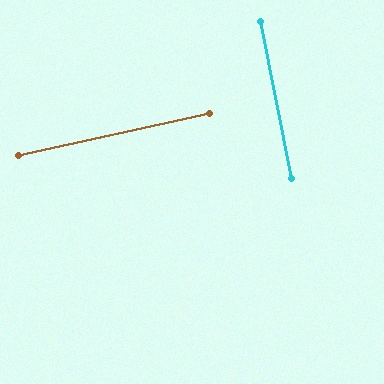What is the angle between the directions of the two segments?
Approximately 89 degrees.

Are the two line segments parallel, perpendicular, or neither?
Perpendicular — they meet at approximately 89°.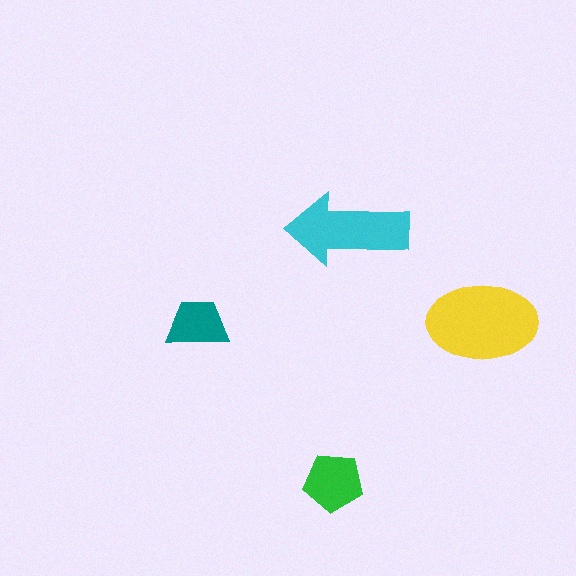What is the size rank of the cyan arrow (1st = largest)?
2nd.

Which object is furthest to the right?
The yellow ellipse is rightmost.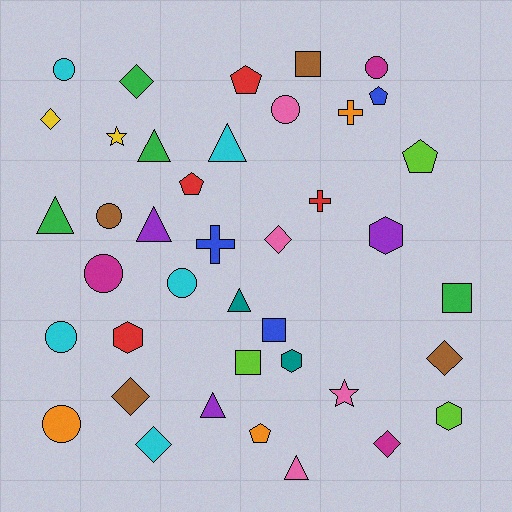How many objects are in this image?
There are 40 objects.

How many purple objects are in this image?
There are 3 purple objects.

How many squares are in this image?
There are 4 squares.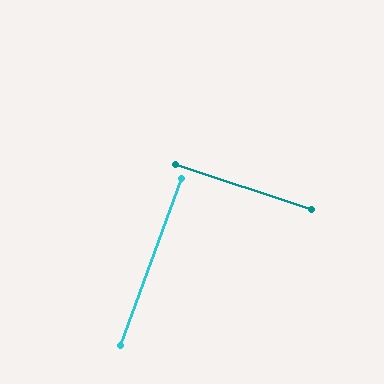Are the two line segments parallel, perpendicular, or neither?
Perpendicular — they meet at approximately 88°.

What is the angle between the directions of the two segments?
Approximately 88 degrees.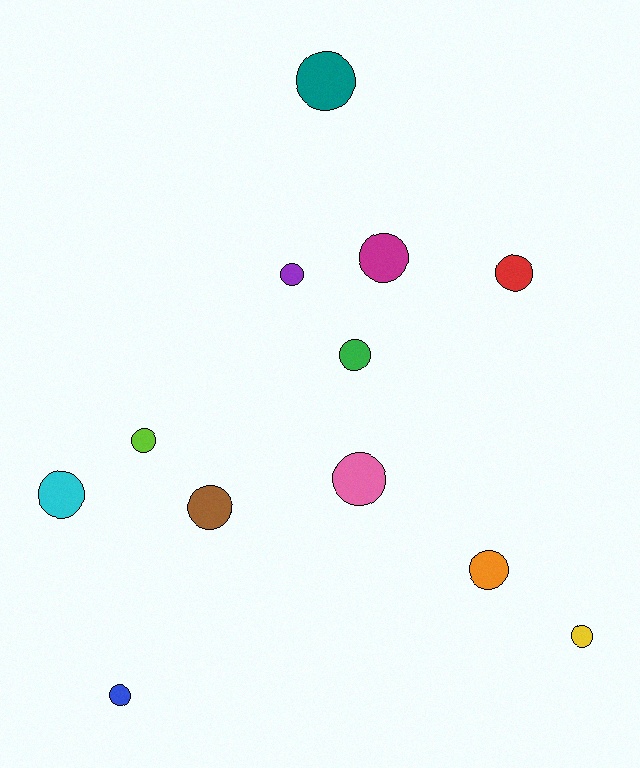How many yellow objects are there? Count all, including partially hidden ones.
There is 1 yellow object.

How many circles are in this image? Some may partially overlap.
There are 12 circles.